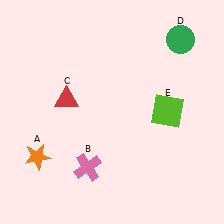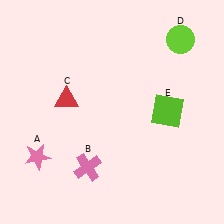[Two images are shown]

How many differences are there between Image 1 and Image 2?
There are 2 differences between the two images.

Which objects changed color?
A changed from orange to pink. D changed from green to lime.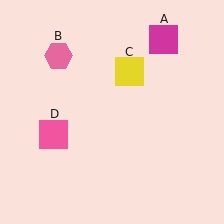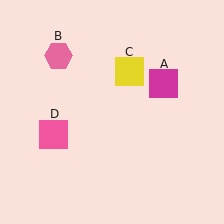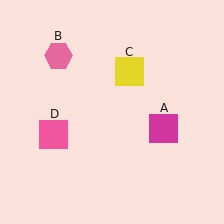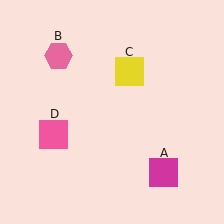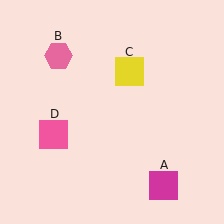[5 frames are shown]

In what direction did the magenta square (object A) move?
The magenta square (object A) moved down.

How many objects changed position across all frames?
1 object changed position: magenta square (object A).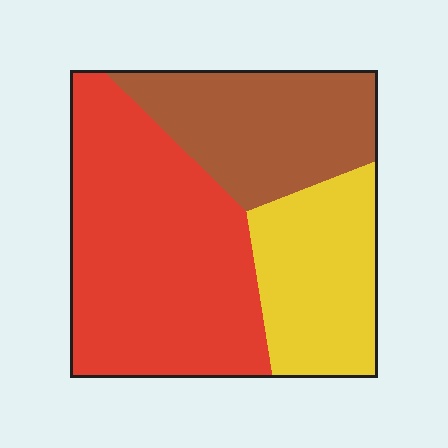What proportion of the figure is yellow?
Yellow covers around 25% of the figure.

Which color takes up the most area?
Red, at roughly 50%.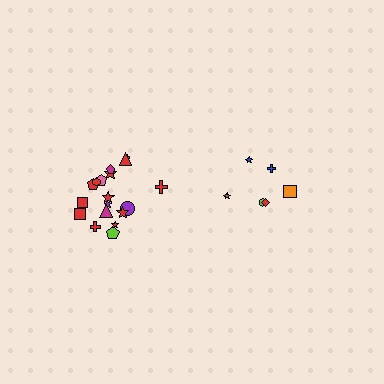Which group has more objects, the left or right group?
The left group.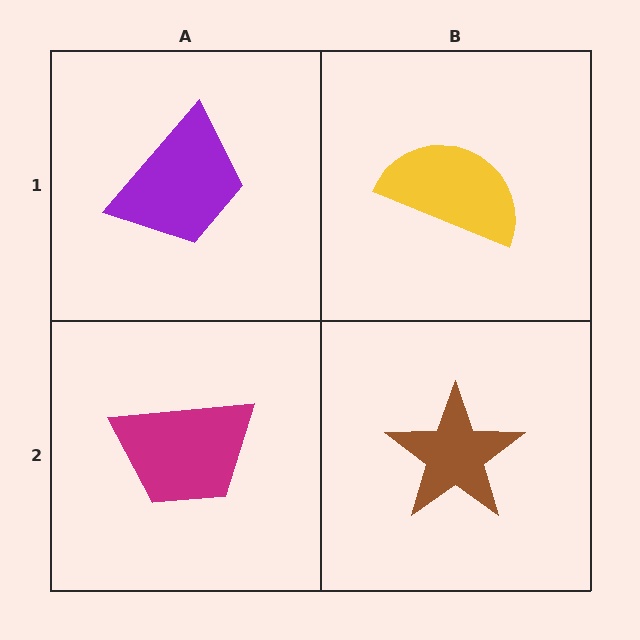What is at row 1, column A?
A purple trapezoid.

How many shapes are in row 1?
2 shapes.